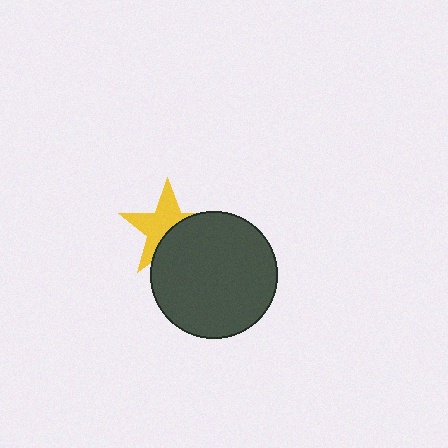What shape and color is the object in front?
The object in front is a dark gray circle.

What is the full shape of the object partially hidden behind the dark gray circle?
The partially hidden object is a yellow star.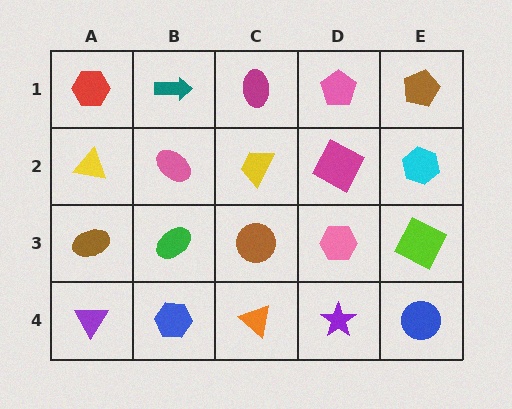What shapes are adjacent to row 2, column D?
A pink pentagon (row 1, column D), a pink hexagon (row 3, column D), a yellow trapezoid (row 2, column C), a cyan hexagon (row 2, column E).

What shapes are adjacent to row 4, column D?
A pink hexagon (row 3, column D), an orange triangle (row 4, column C), a blue circle (row 4, column E).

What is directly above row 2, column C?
A magenta ellipse.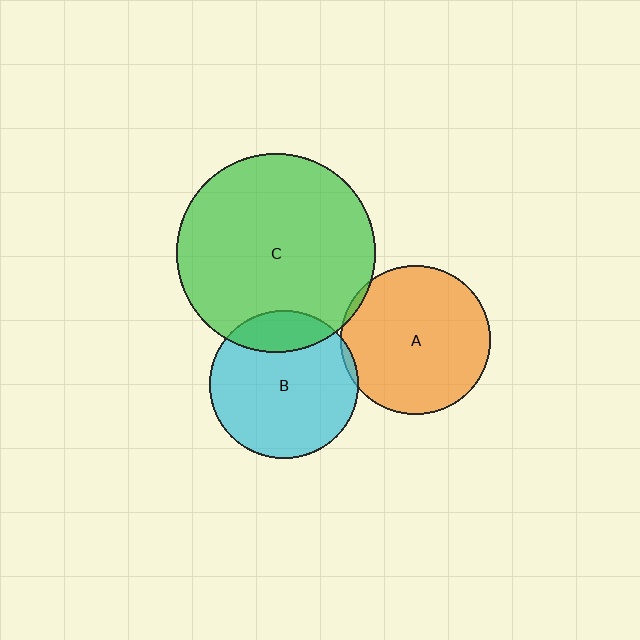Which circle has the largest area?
Circle C (green).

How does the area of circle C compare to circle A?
Approximately 1.8 times.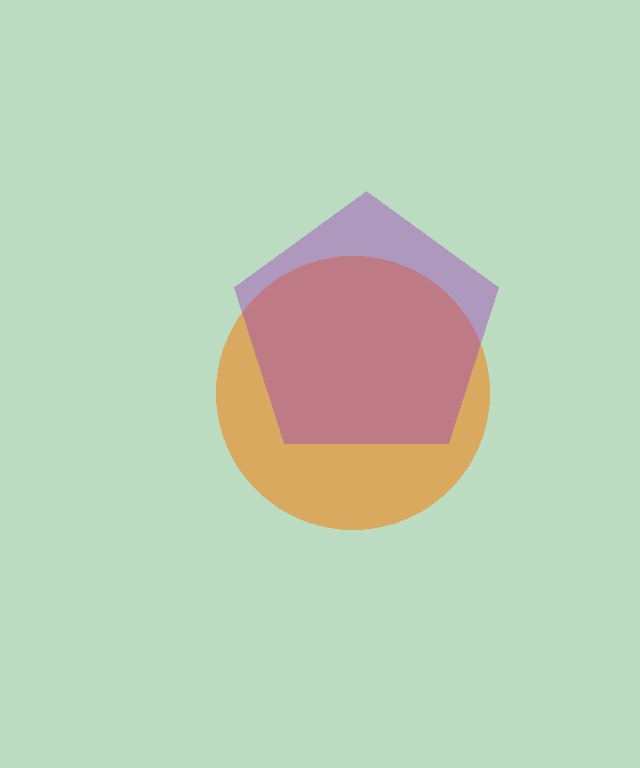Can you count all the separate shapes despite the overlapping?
Yes, there are 2 separate shapes.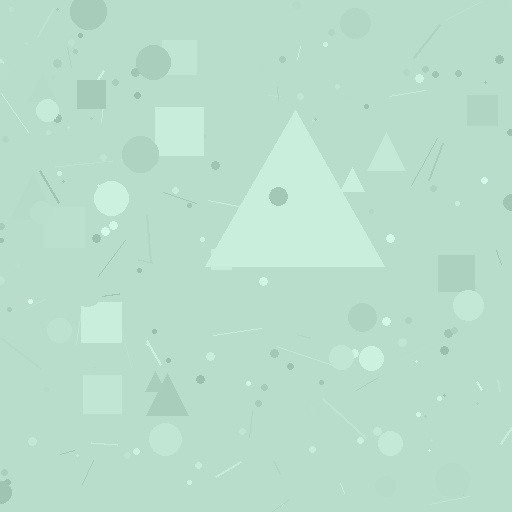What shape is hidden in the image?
A triangle is hidden in the image.